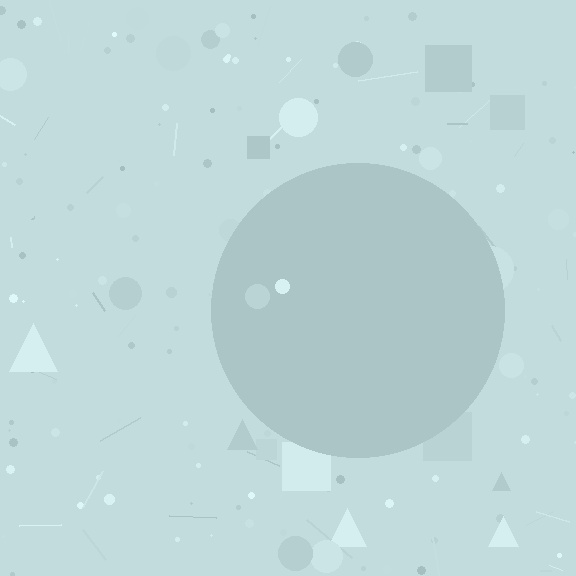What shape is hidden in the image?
A circle is hidden in the image.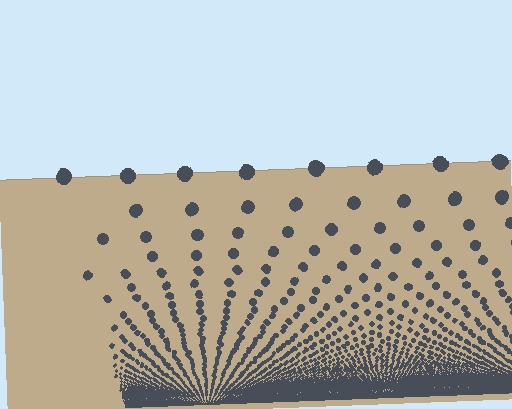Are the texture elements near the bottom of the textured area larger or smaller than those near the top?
Smaller. The gradient is inverted — elements near the bottom are smaller and denser.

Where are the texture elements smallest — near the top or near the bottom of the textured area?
Near the bottom.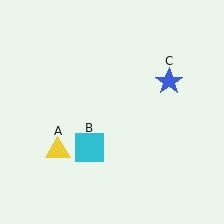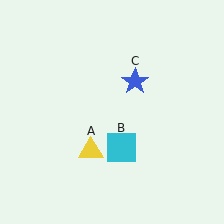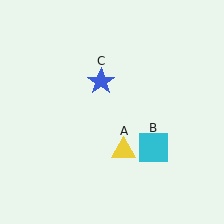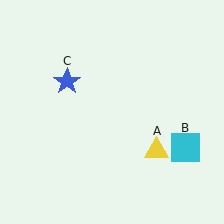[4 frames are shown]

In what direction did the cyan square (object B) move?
The cyan square (object B) moved right.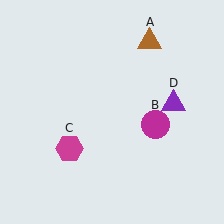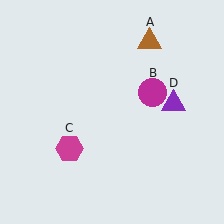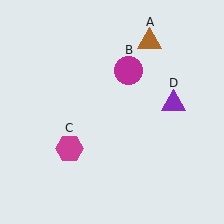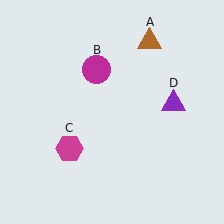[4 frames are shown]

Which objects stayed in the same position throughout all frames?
Brown triangle (object A) and magenta hexagon (object C) and purple triangle (object D) remained stationary.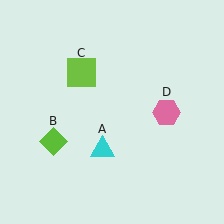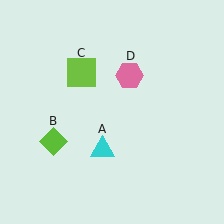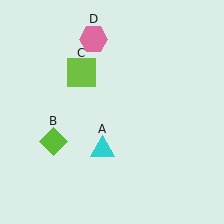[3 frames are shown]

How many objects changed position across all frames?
1 object changed position: pink hexagon (object D).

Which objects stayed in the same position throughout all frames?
Cyan triangle (object A) and lime diamond (object B) and lime square (object C) remained stationary.